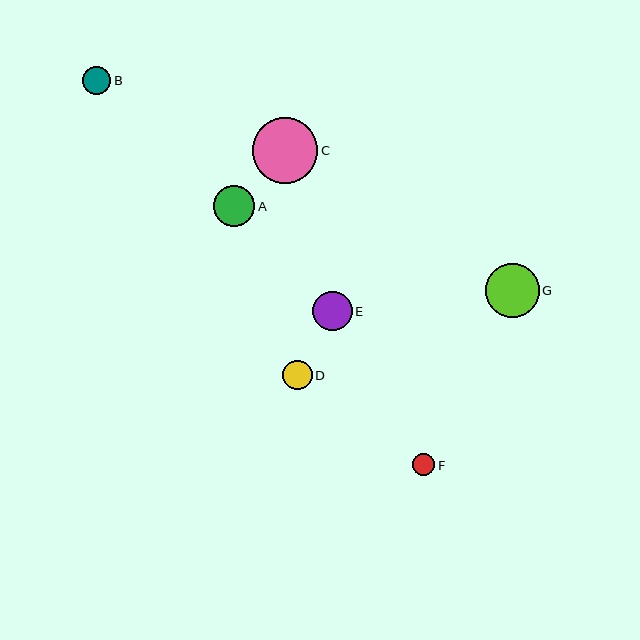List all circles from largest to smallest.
From largest to smallest: C, G, A, E, D, B, F.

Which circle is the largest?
Circle C is the largest with a size of approximately 66 pixels.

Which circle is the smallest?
Circle F is the smallest with a size of approximately 22 pixels.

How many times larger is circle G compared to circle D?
Circle G is approximately 1.9 times the size of circle D.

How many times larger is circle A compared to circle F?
Circle A is approximately 1.9 times the size of circle F.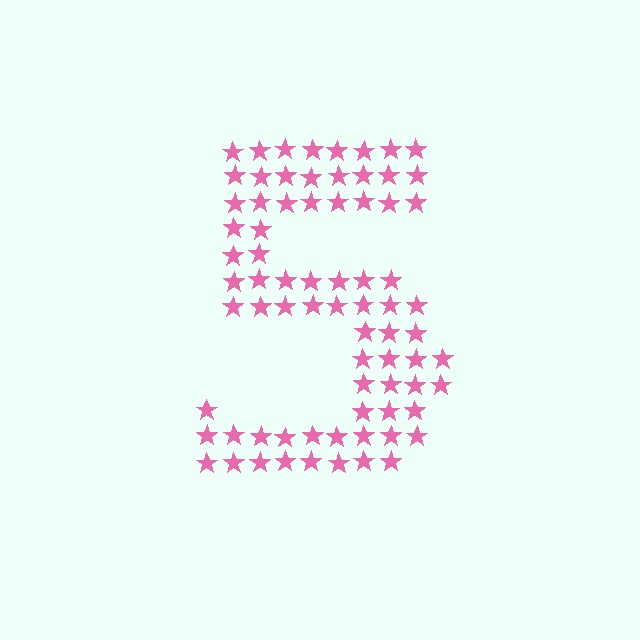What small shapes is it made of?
It is made of small stars.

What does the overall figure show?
The overall figure shows the digit 5.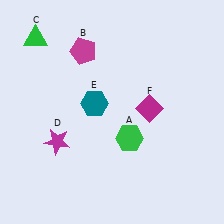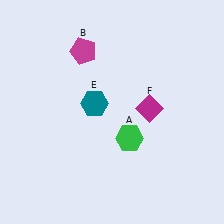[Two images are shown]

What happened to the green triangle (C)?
The green triangle (C) was removed in Image 2. It was in the top-left area of Image 1.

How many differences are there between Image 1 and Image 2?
There are 2 differences between the two images.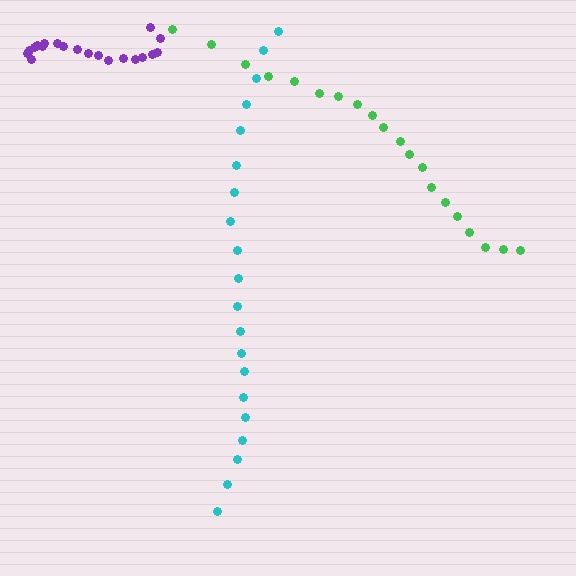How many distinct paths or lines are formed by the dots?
There are 3 distinct paths.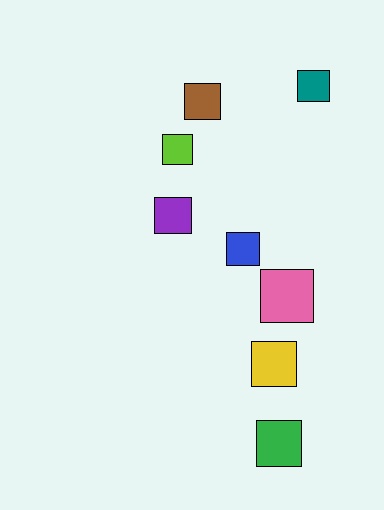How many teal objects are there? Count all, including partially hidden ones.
There is 1 teal object.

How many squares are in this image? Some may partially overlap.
There are 8 squares.